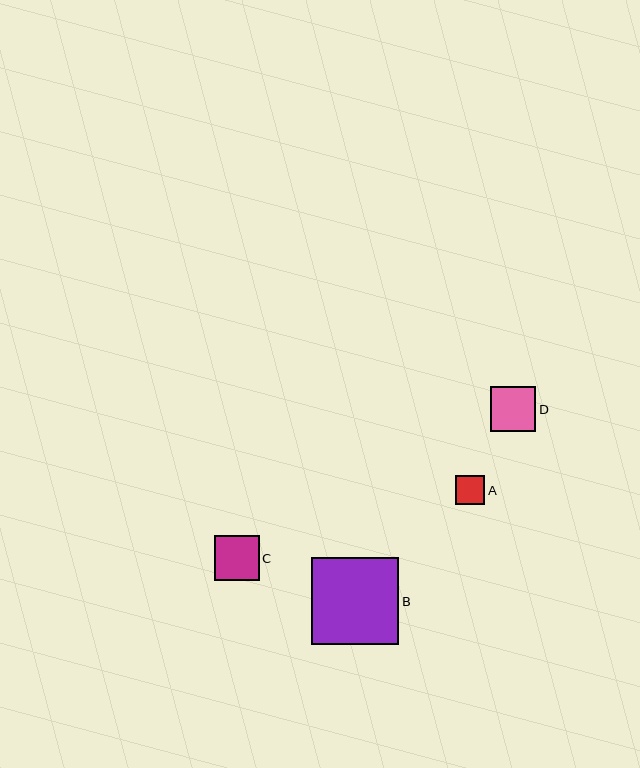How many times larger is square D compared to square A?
Square D is approximately 1.6 times the size of square A.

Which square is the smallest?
Square A is the smallest with a size of approximately 29 pixels.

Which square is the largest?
Square B is the largest with a size of approximately 87 pixels.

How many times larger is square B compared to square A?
Square B is approximately 3.0 times the size of square A.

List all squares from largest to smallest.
From largest to smallest: B, D, C, A.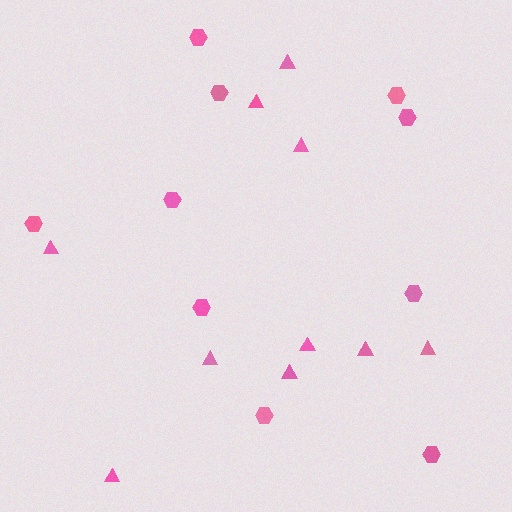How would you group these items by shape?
There are 2 groups: one group of triangles (10) and one group of hexagons (10).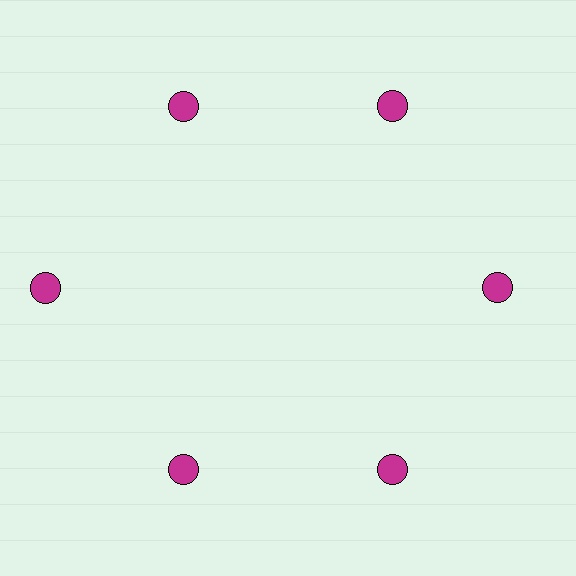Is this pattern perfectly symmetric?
No. The 6 magenta circles are arranged in a ring, but one element near the 9 o'clock position is pushed outward from the center, breaking the 6-fold rotational symmetry.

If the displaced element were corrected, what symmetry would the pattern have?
It would have 6-fold rotational symmetry — the pattern would map onto itself every 60 degrees.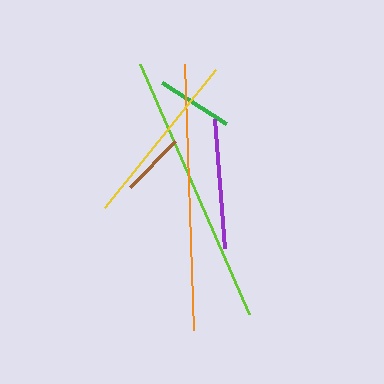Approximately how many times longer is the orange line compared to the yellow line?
The orange line is approximately 1.5 times the length of the yellow line.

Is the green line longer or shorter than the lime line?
The lime line is longer than the green line.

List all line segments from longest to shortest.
From longest to shortest: lime, orange, yellow, purple, green, brown.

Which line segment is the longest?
The lime line is the longest at approximately 273 pixels.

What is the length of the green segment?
The green segment is approximately 76 pixels long.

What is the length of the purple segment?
The purple segment is approximately 129 pixels long.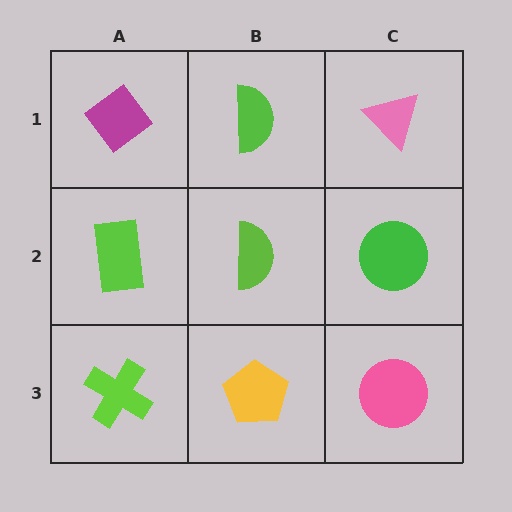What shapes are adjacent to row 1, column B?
A lime semicircle (row 2, column B), a magenta diamond (row 1, column A), a pink triangle (row 1, column C).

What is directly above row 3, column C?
A green circle.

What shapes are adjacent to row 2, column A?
A magenta diamond (row 1, column A), a lime cross (row 3, column A), a lime semicircle (row 2, column B).